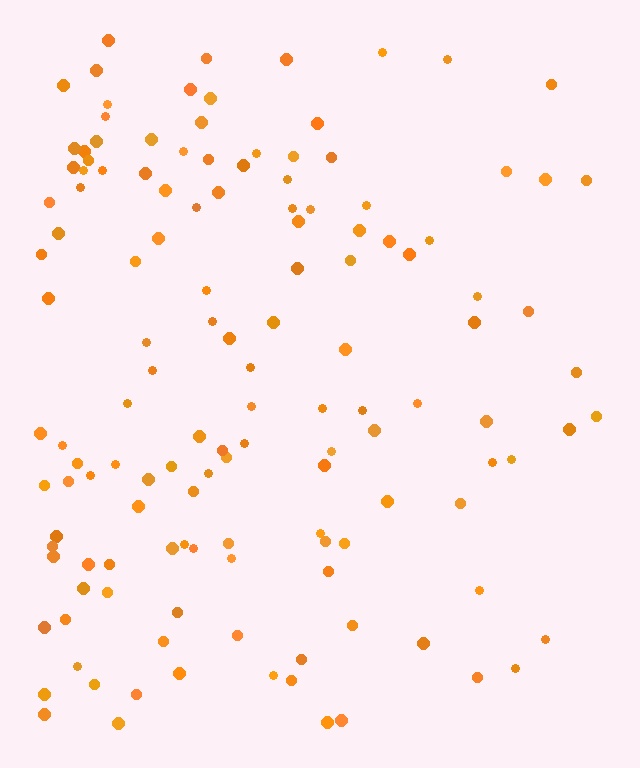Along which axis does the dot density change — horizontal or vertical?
Horizontal.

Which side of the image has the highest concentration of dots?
The left.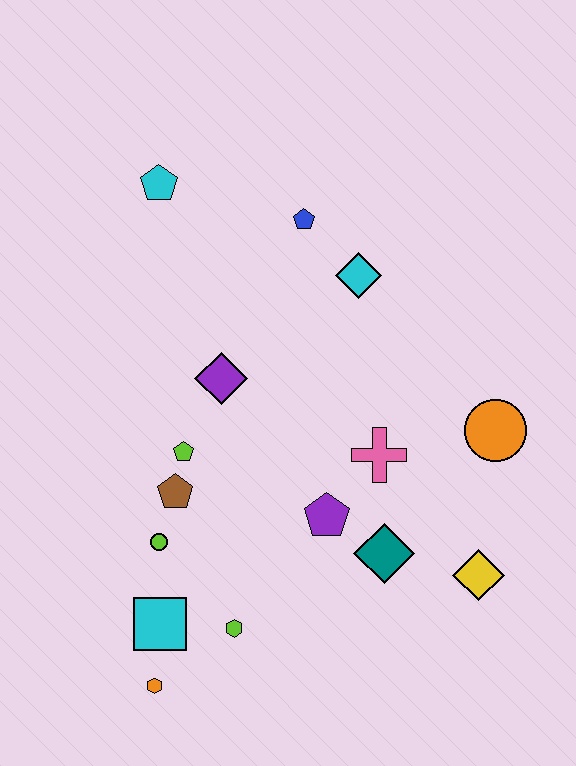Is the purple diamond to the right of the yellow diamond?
No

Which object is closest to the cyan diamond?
The blue pentagon is closest to the cyan diamond.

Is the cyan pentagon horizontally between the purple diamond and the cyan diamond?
No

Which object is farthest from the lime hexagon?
The cyan pentagon is farthest from the lime hexagon.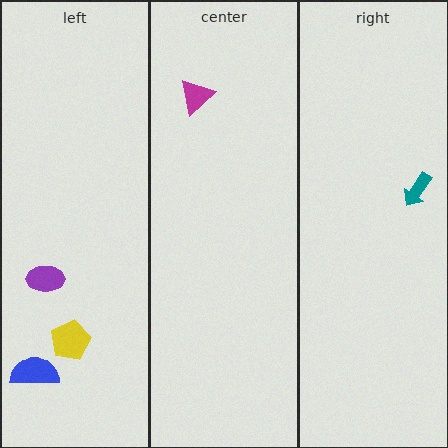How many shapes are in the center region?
1.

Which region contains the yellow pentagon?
The left region.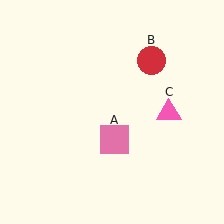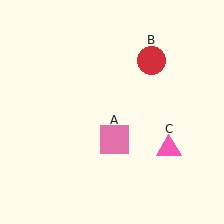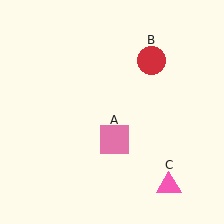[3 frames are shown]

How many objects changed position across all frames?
1 object changed position: pink triangle (object C).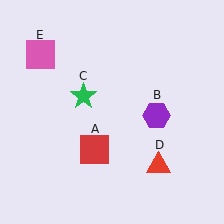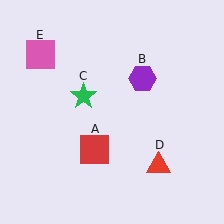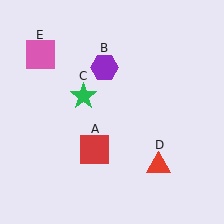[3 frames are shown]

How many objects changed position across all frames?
1 object changed position: purple hexagon (object B).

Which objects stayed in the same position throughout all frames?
Red square (object A) and green star (object C) and red triangle (object D) and pink square (object E) remained stationary.